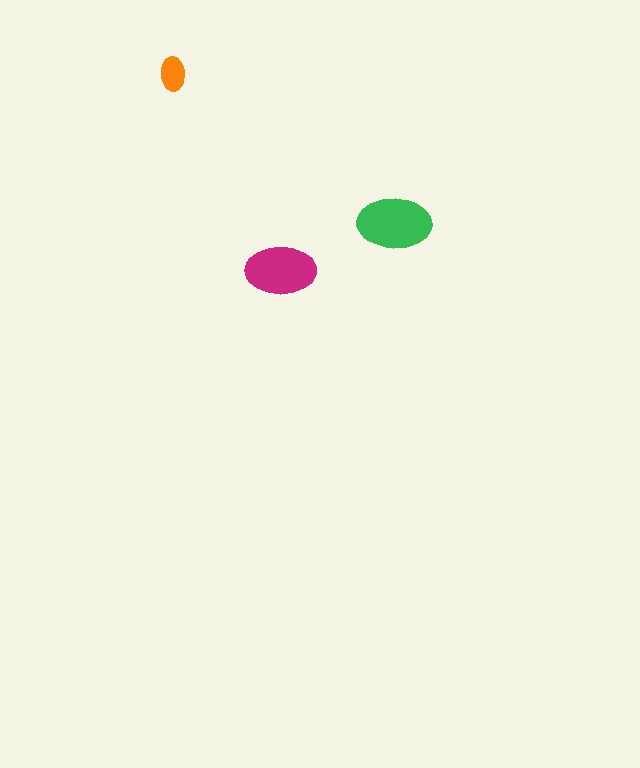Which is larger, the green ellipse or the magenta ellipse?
The green one.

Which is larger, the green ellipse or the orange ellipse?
The green one.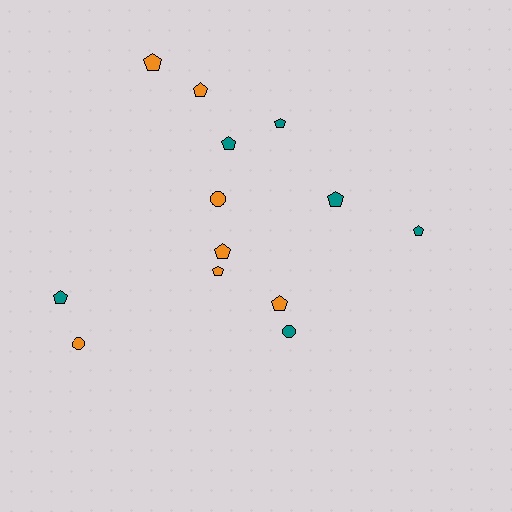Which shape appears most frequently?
Pentagon, with 10 objects.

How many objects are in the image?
There are 13 objects.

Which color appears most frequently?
Orange, with 7 objects.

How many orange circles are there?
There are 2 orange circles.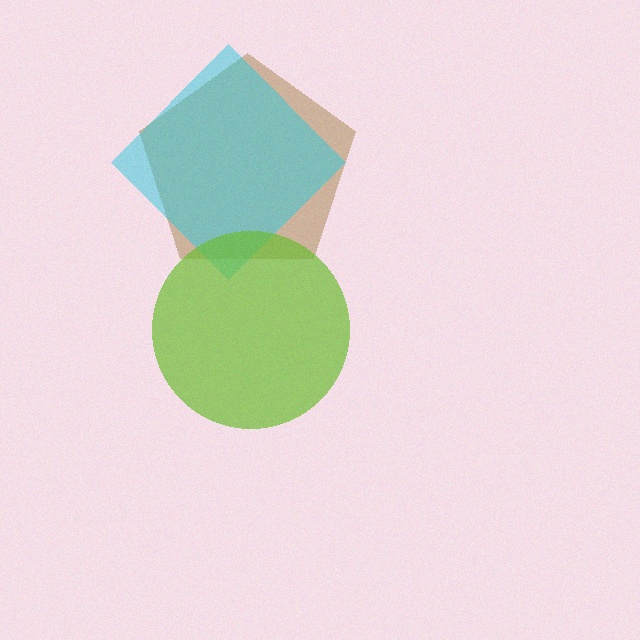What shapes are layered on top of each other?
The layered shapes are: a brown pentagon, a cyan diamond, a lime circle.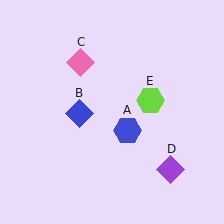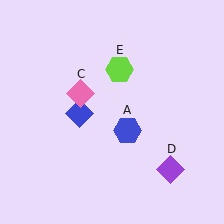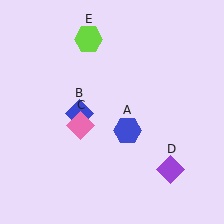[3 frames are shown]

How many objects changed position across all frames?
2 objects changed position: pink diamond (object C), lime hexagon (object E).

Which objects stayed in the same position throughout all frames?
Blue hexagon (object A) and blue diamond (object B) and purple diamond (object D) remained stationary.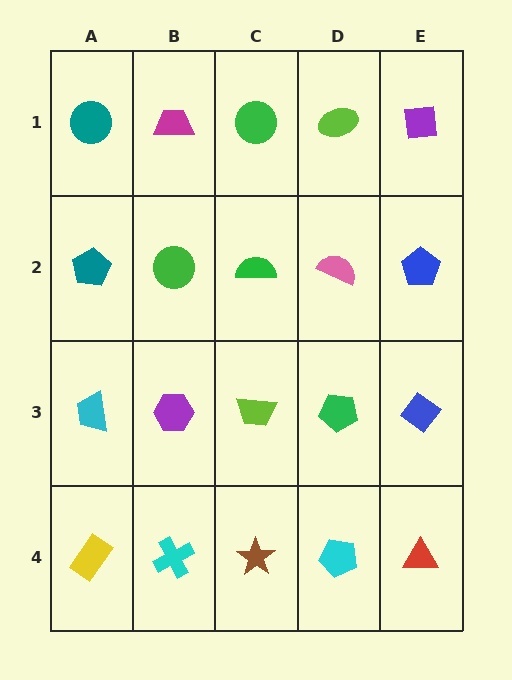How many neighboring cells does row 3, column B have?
4.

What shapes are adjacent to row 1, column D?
A pink semicircle (row 2, column D), a green circle (row 1, column C), a purple square (row 1, column E).